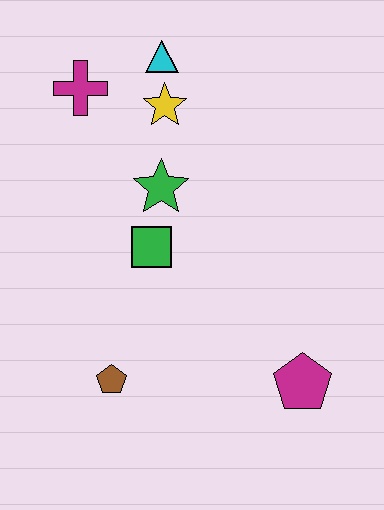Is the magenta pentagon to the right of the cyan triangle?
Yes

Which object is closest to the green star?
The green square is closest to the green star.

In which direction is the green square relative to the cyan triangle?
The green square is below the cyan triangle.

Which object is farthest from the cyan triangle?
The magenta pentagon is farthest from the cyan triangle.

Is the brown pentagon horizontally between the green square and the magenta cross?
Yes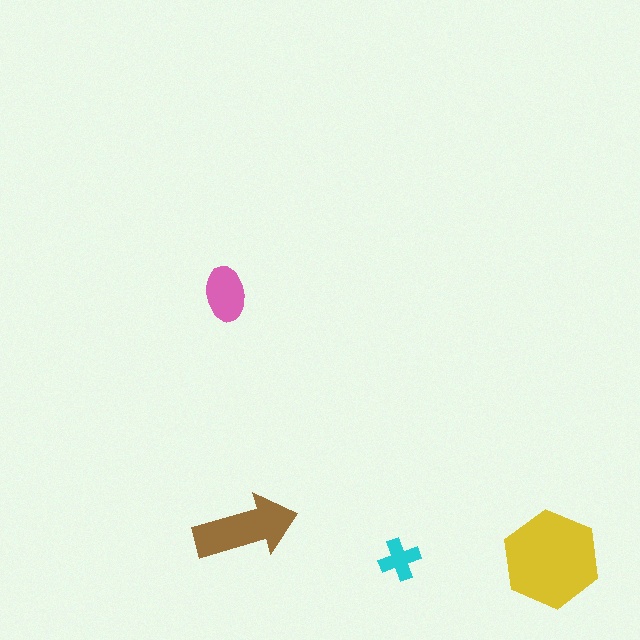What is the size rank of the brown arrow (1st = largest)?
2nd.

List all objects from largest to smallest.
The yellow hexagon, the brown arrow, the pink ellipse, the cyan cross.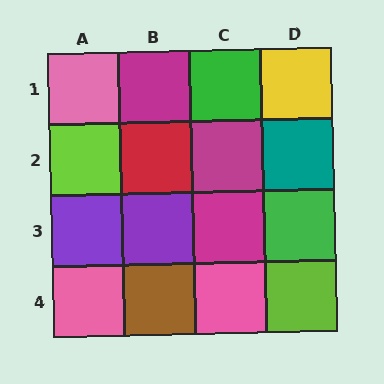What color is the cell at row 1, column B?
Magenta.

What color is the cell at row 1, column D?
Yellow.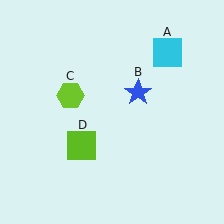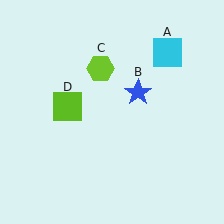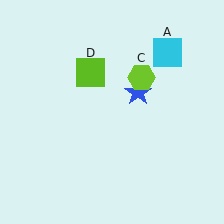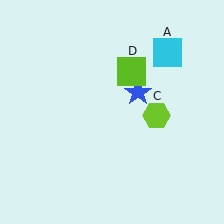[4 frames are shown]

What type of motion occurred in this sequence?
The lime hexagon (object C), lime square (object D) rotated clockwise around the center of the scene.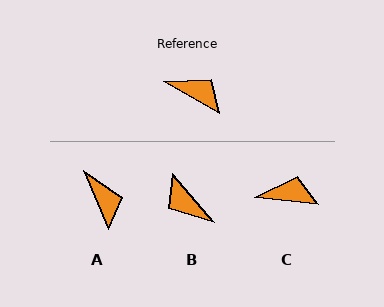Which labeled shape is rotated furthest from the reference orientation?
B, about 160 degrees away.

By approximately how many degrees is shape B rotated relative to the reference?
Approximately 160 degrees counter-clockwise.